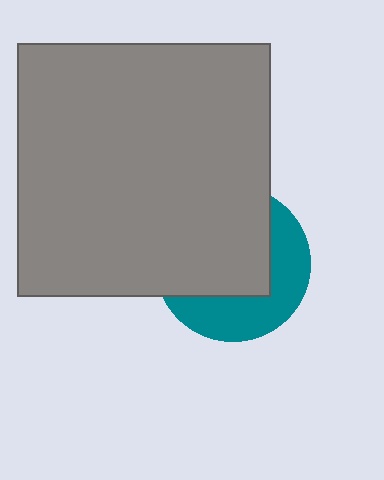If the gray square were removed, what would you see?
You would see the complete teal circle.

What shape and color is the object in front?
The object in front is a gray square.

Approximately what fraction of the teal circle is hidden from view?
Roughly 60% of the teal circle is hidden behind the gray square.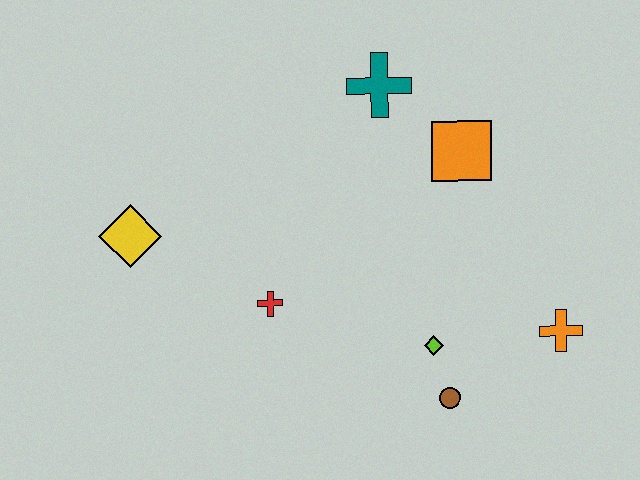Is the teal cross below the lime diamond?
No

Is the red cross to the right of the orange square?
No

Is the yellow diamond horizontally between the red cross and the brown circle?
No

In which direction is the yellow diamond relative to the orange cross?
The yellow diamond is to the left of the orange cross.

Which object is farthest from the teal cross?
The brown circle is farthest from the teal cross.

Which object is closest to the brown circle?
The lime diamond is closest to the brown circle.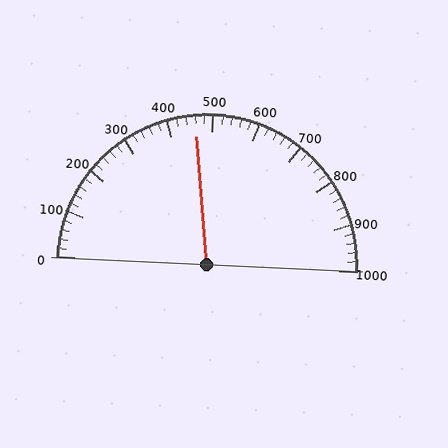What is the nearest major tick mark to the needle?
The nearest major tick mark is 500.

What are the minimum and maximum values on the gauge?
The gauge ranges from 0 to 1000.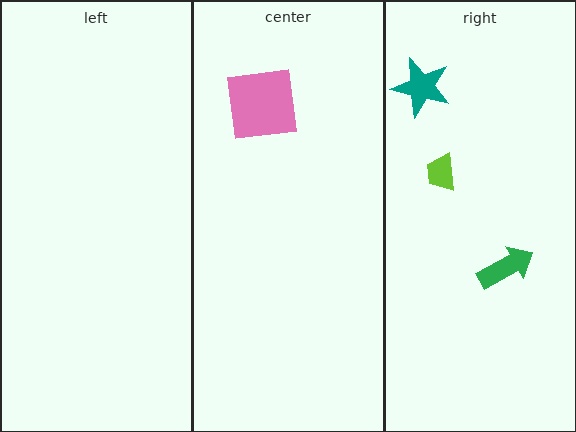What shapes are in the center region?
The pink square.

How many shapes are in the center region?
1.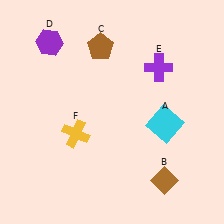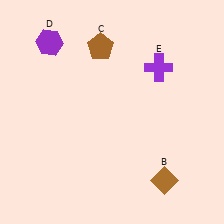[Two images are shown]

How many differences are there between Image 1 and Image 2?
There are 2 differences between the two images.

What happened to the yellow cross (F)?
The yellow cross (F) was removed in Image 2. It was in the bottom-left area of Image 1.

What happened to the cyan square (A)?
The cyan square (A) was removed in Image 2. It was in the bottom-right area of Image 1.